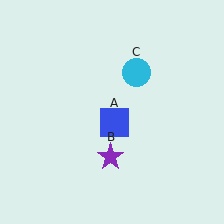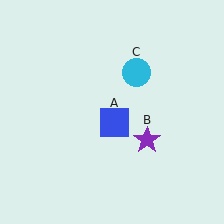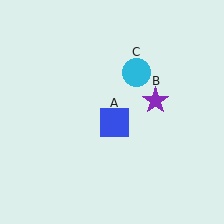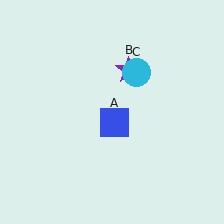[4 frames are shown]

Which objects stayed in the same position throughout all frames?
Blue square (object A) and cyan circle (object C) remained stationary.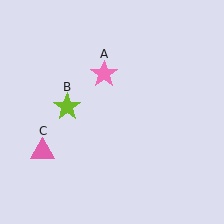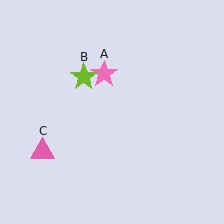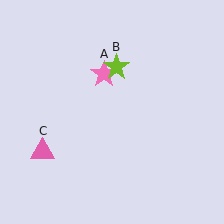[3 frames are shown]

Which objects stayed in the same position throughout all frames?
Pink star (object A) and pink triangle (object C) remained stationary.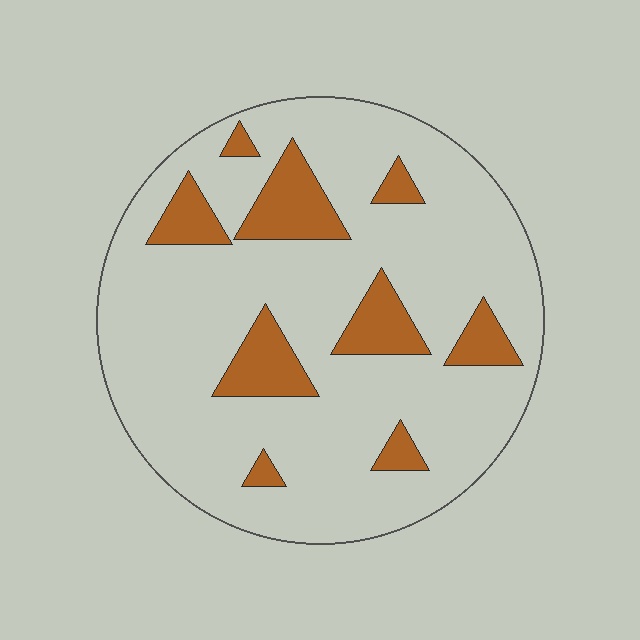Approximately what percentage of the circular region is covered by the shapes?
Approximately 15%.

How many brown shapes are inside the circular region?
9.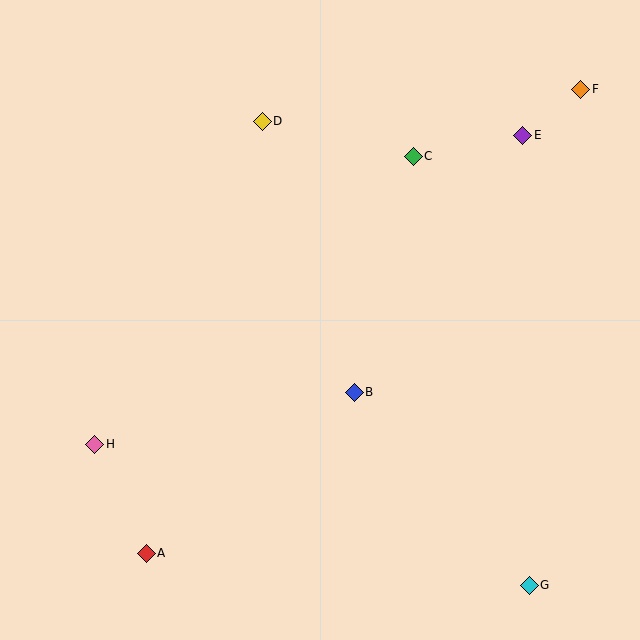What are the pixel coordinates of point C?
Point C is at (413, 156).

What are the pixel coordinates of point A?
Point A is at (146, 553).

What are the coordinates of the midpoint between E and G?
The midpoint between E and G is at (526, 360).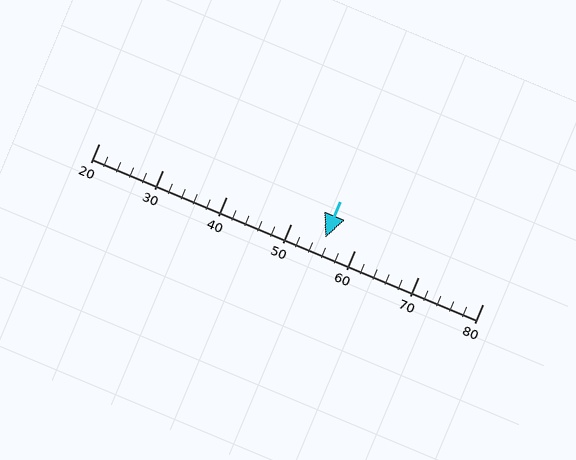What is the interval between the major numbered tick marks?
The major tick marks are spaced 10 units apart.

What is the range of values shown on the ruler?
The ruler shows values from 20 to 80.